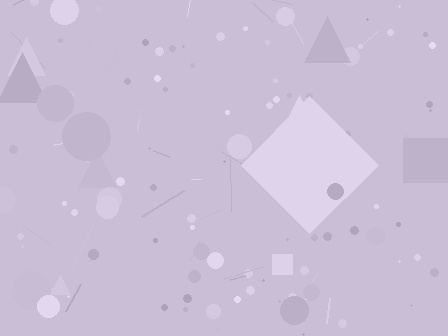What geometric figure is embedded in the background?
A diamond is embedded in the background.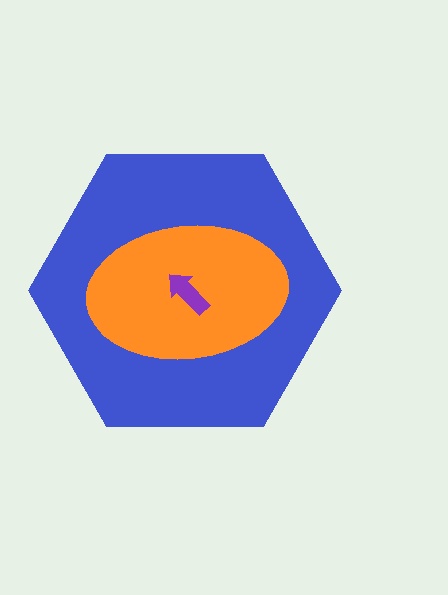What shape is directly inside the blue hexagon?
The orange ellipse.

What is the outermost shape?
The blue hexagon.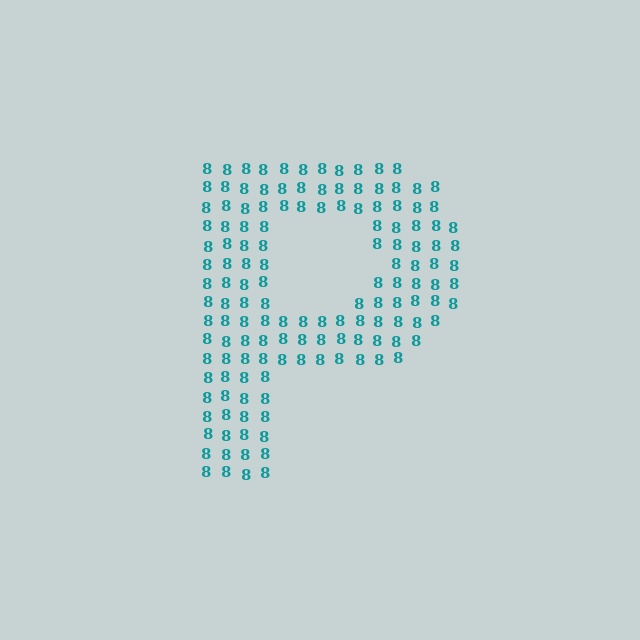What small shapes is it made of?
It is made of small digit 8's.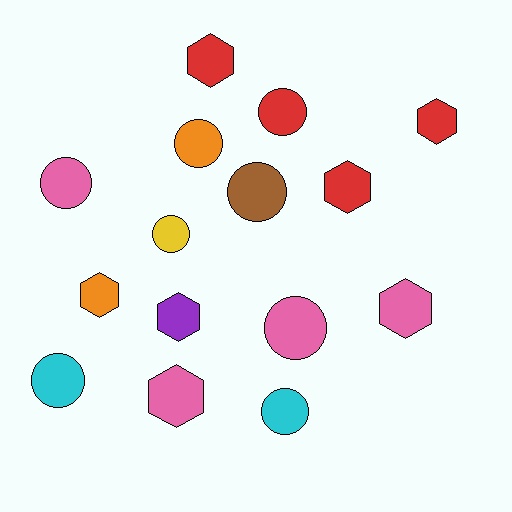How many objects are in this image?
There are 15 objects.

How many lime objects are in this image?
There are no lime objects.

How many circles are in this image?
There are 8 circles.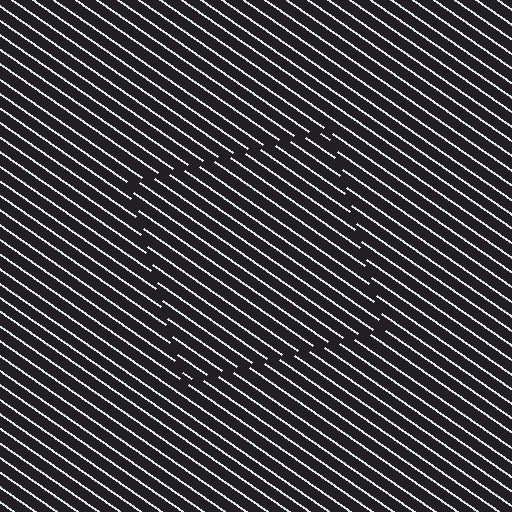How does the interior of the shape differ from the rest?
The interior of the shape contains the same grating, shifted by half a period — the contour is defined by the phase discontinuity where line-ends from the inner and outer gratings abut.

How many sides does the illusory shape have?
4 sides — the line-ends trace a square.